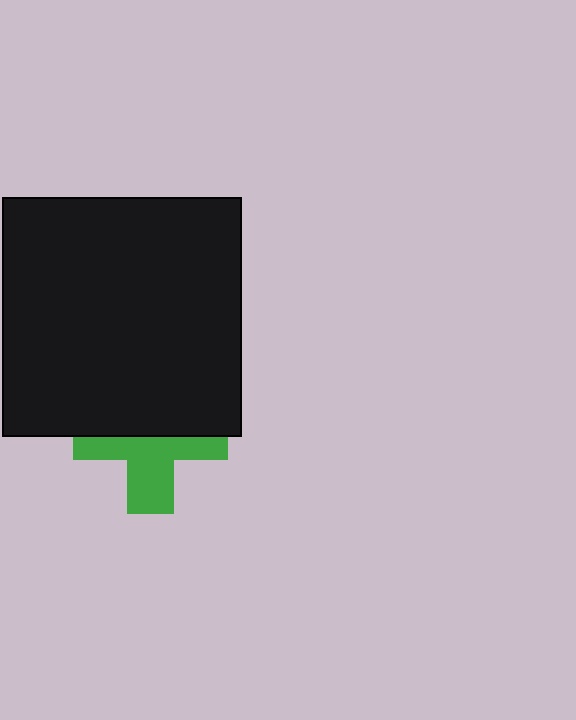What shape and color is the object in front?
The object in front is a black square.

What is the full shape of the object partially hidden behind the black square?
The partially hidden object is a green cross.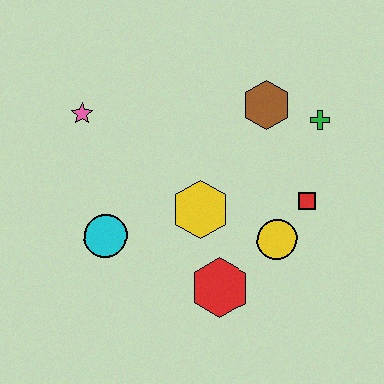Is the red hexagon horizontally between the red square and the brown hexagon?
No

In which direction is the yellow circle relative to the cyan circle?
The yellow circle is to the right of the cyan circle.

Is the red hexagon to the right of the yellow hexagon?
Yes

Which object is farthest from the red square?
The pink star is farthest from the red square.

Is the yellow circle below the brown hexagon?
Yes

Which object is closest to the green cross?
The brown hexagon is closest to the green cross.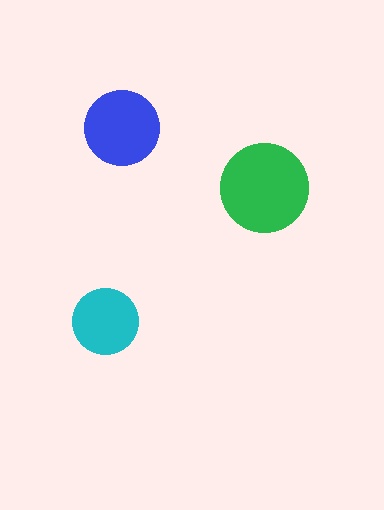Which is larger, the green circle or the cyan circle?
The green one.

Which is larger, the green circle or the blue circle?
The green one.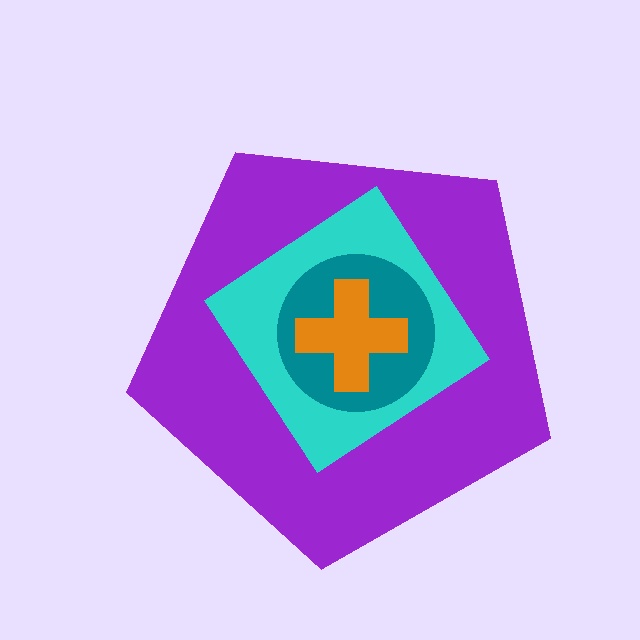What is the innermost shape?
The orange cross.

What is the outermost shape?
The purple pentagon.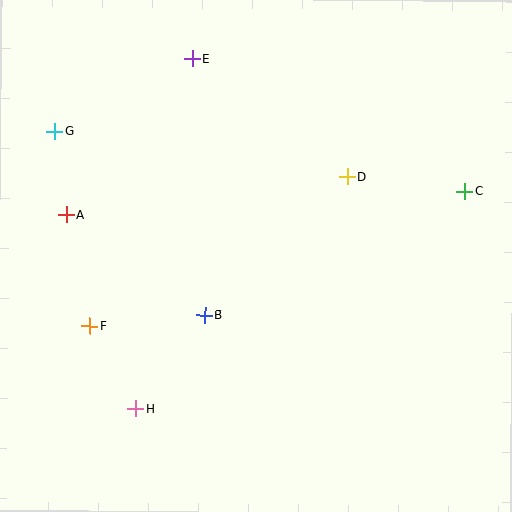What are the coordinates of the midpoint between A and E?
The midpoint between A and E is at (129, 137).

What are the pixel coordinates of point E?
Point E is at (192, 58).